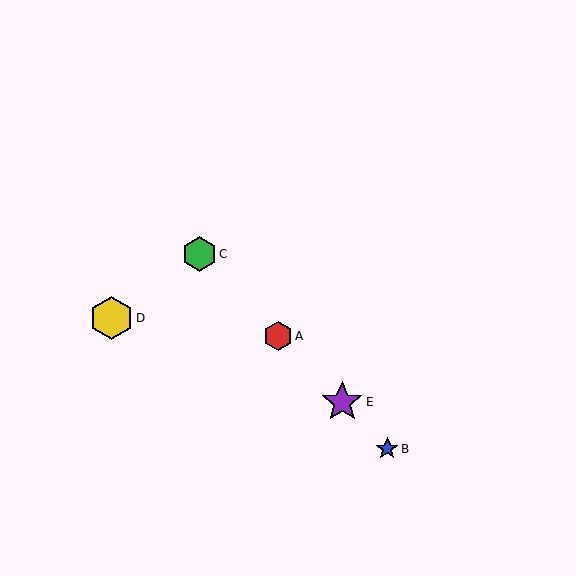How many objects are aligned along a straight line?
4 objects (A, B, C, E) are aligned along a straight line.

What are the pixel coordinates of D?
Object D is at (111, 318).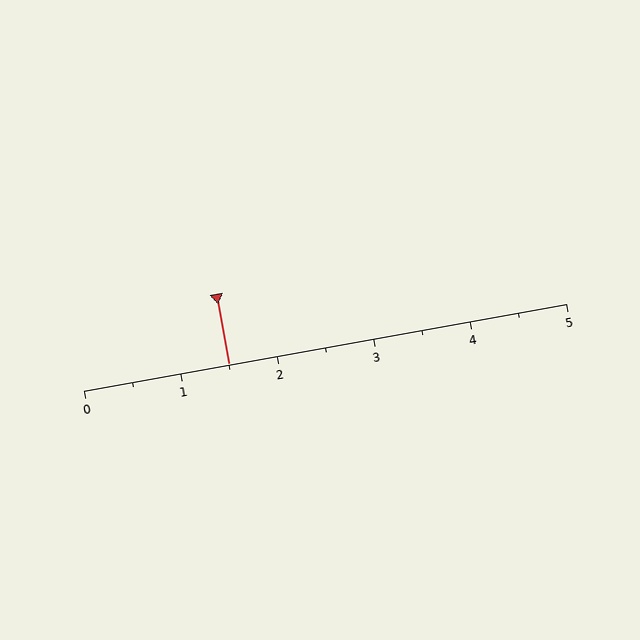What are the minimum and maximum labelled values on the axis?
The axis runs from 0 to 5.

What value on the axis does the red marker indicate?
The marker indicates approximately 1.5.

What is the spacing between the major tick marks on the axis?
The major ticks are spaced 1 apart.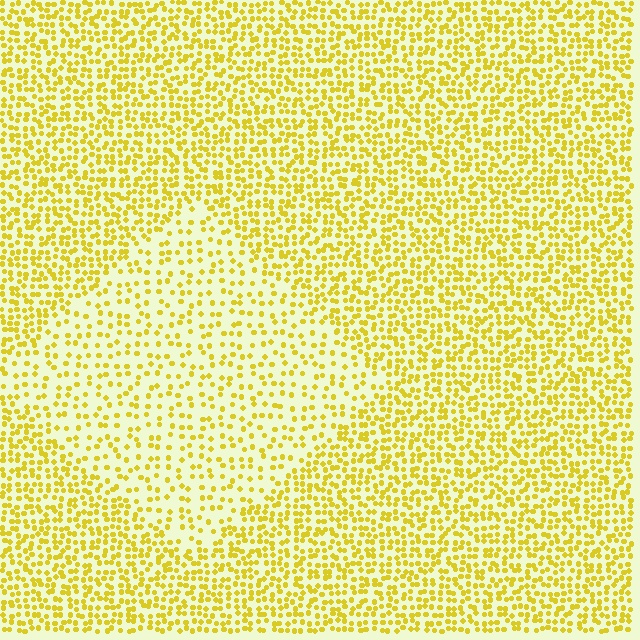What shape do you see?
I see a diamond.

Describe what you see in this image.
The image contains small yellow elements arranged at two different densities. A diamond-shaped region is visible where the elements are less densely packed than the surrounding area.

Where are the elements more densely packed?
The elements are more densely packed outside the diamond boundary.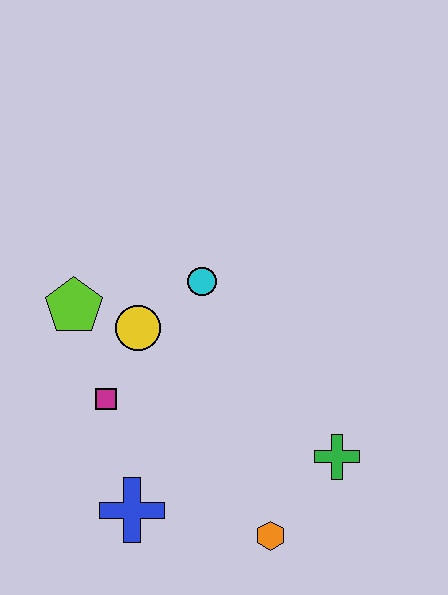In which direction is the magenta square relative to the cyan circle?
The magenta square is below the cyan circle.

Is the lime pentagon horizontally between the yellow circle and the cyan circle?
No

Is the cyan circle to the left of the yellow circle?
No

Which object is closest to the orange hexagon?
The green cross is closest to the orange hexagon.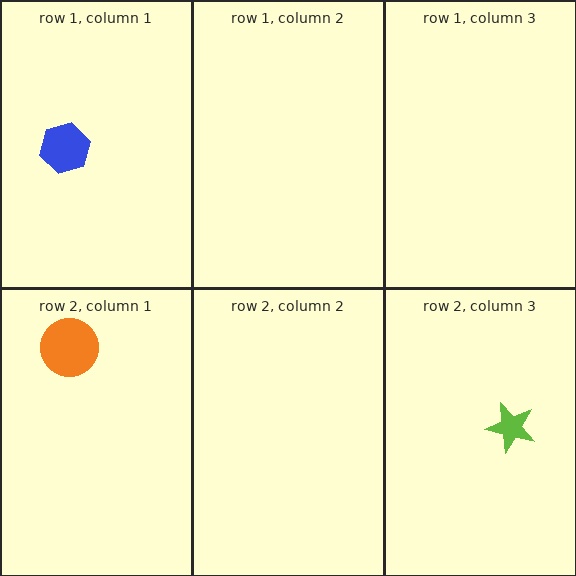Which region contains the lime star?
The row 2, column 3 region.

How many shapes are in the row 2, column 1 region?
1.